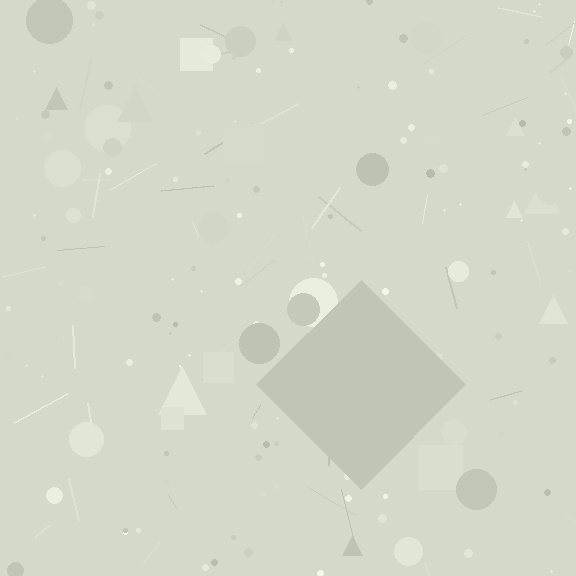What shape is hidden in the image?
A diamond is hidden in the image.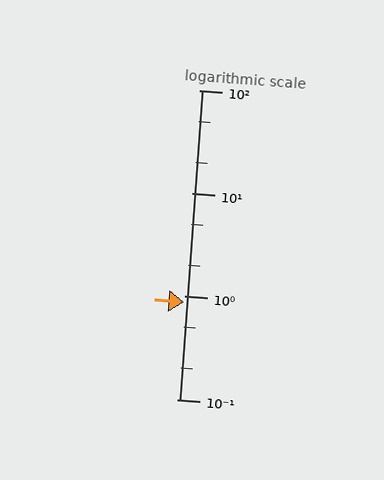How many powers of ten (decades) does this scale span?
The scale spans 3 decades, from 0.1 to 100.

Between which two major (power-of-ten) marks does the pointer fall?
The pointer is between 0.1 and 1.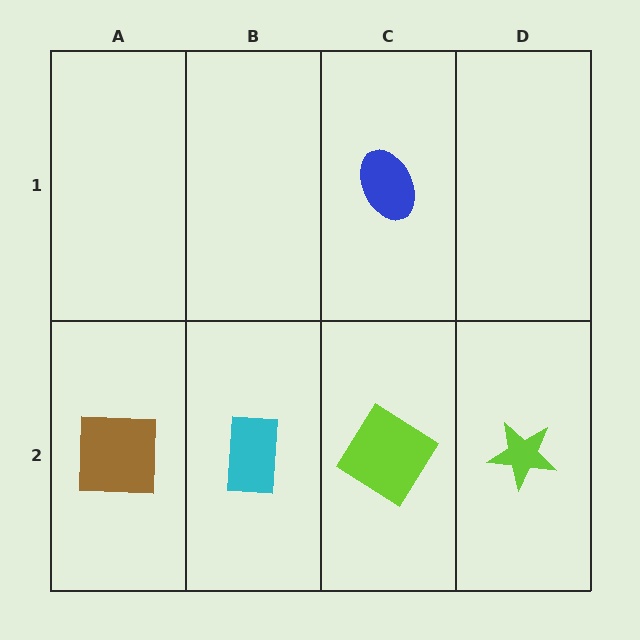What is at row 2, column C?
A lime diamond.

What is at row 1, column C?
A blue ellipse.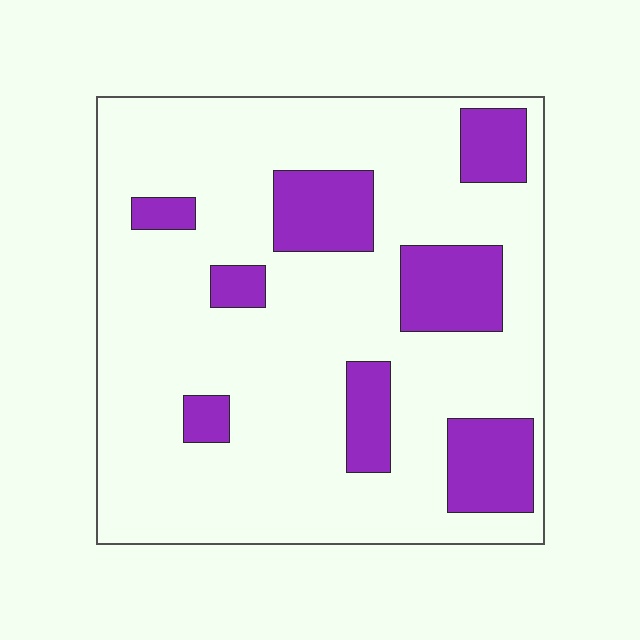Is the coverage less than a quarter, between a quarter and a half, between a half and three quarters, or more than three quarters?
Less than a quarter.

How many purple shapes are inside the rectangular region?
8.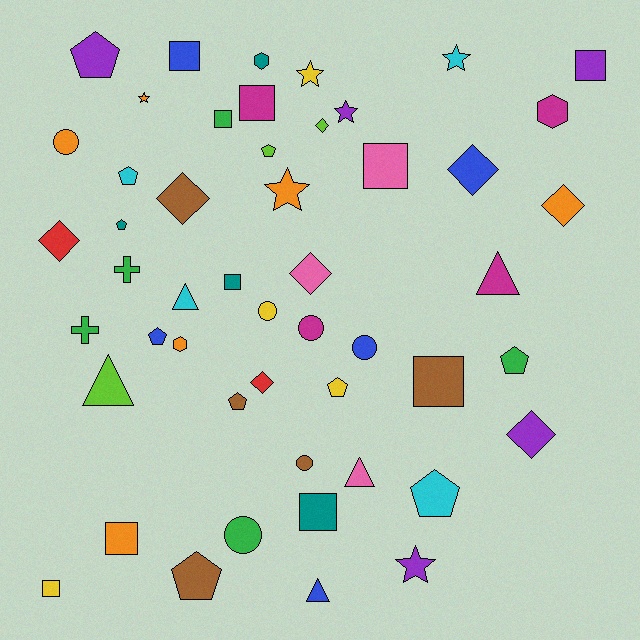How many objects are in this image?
There are 50 objects.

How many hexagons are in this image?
There are 3 hexagons.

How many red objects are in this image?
There are 2 red objects.